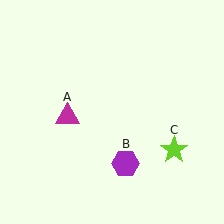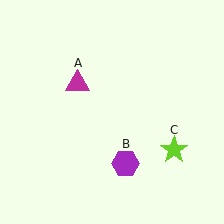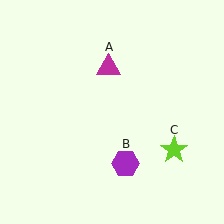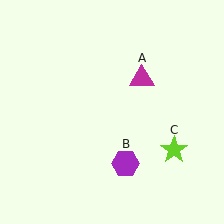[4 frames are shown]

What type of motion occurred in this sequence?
The magenta triangle (object A) rotated clockwise around the center of the scene.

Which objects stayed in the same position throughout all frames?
Purple hexagon (object B) and lime star (object C) remained stationary.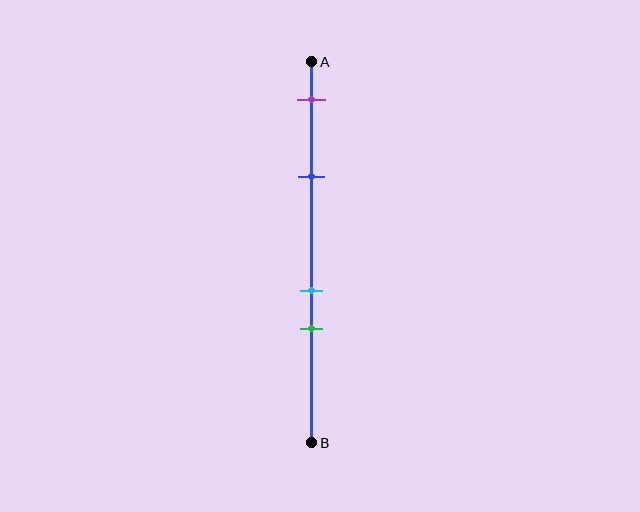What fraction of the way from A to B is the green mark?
The green mark is approximately 70% (0.7) of the way from A to B.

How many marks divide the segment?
There are 4 marks dividing the segment.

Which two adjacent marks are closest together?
The cyan and green marks are the closest adjacent pair.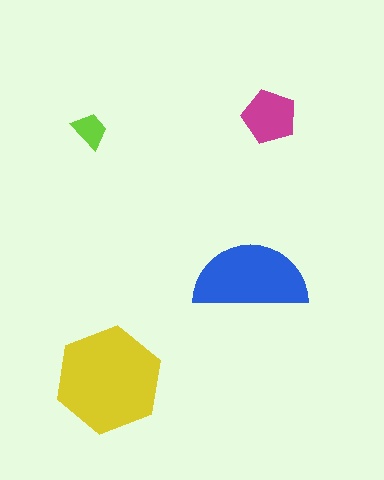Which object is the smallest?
The lime trapezoid.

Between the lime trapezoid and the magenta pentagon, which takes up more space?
The magenta pentagon.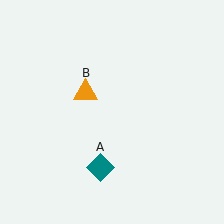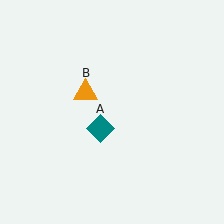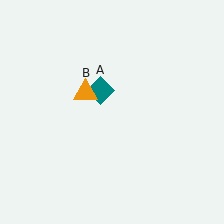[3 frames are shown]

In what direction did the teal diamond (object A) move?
The teal diamond (object A) moved up.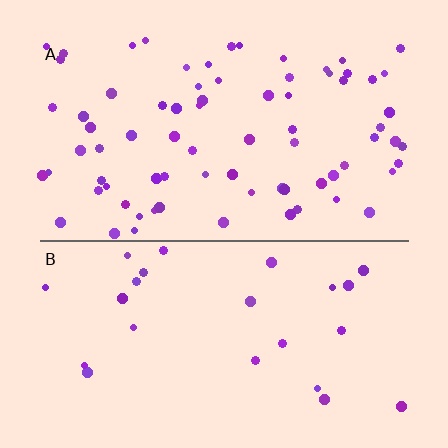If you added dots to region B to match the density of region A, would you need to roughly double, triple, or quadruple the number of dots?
Approximately triple.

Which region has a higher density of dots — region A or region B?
A (the top).